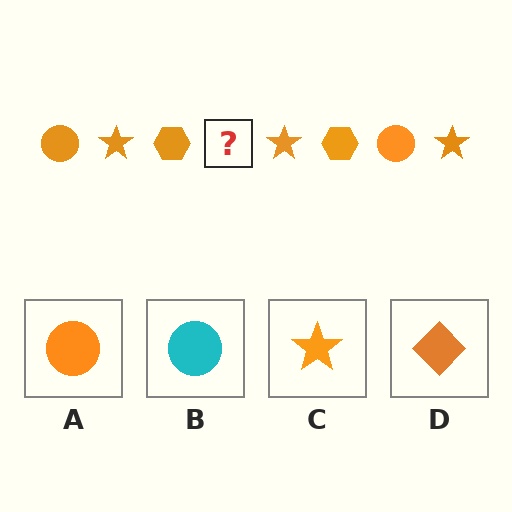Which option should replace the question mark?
Option A.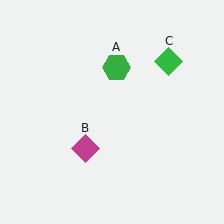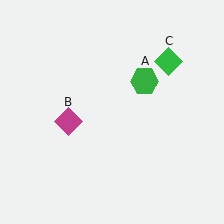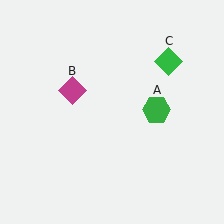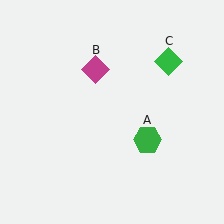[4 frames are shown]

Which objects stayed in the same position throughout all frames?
Green diamond (object C) remained stationary.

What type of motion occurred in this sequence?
The green hexagon (object A), magenta diamond (object B) rotated clockwise around the center of the scene.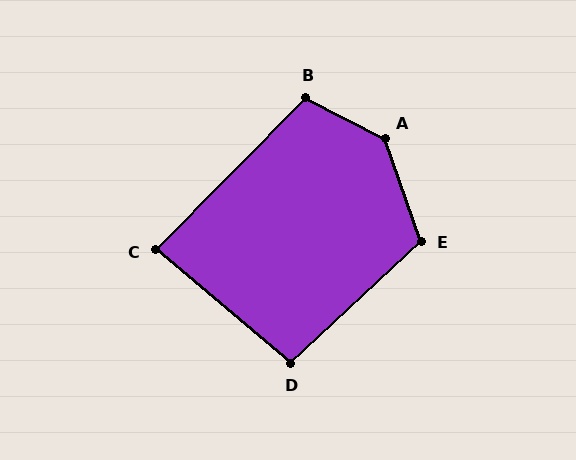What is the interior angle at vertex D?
Approximately 97 degrees (obtuse).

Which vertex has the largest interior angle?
A, at approximately 136 degrees.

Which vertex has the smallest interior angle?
C, at approximately 86 degrees.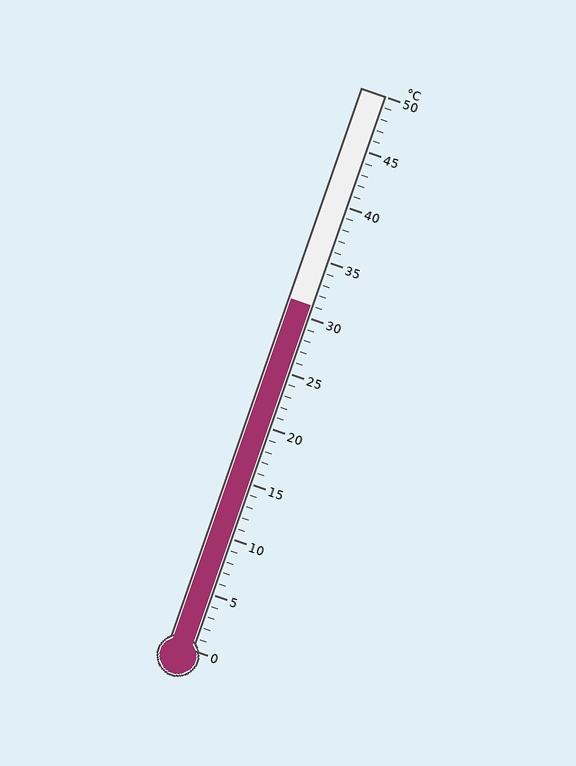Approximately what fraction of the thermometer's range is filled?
The thermometer is filled to approximately 60% of its range.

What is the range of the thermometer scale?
The thermometer scale ranges from 0°C to 50°C.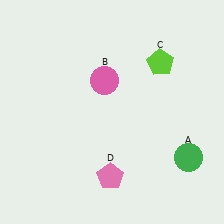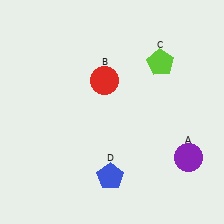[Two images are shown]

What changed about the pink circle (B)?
In Image 1, B is pink. In Image 2, it changed to red.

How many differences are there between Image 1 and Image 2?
There are 3 differences between the two images.